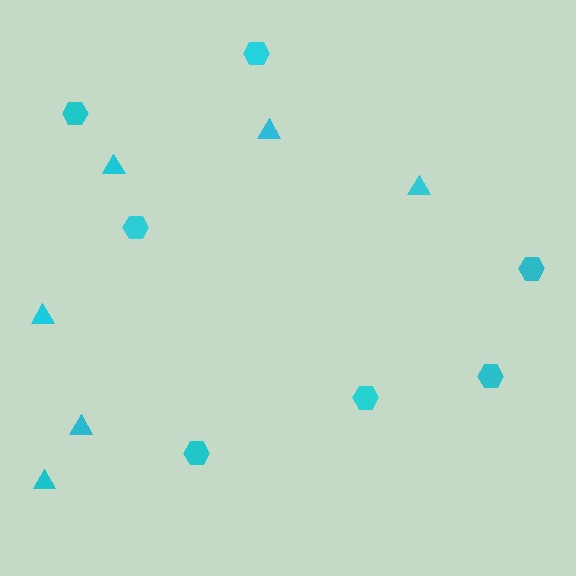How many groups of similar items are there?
There are 2 groups: one group of hexagons (7) and one group of triangles (6).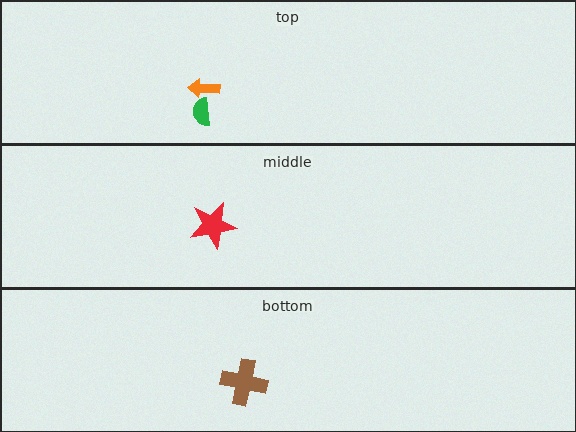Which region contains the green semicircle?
The top region.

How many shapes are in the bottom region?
1.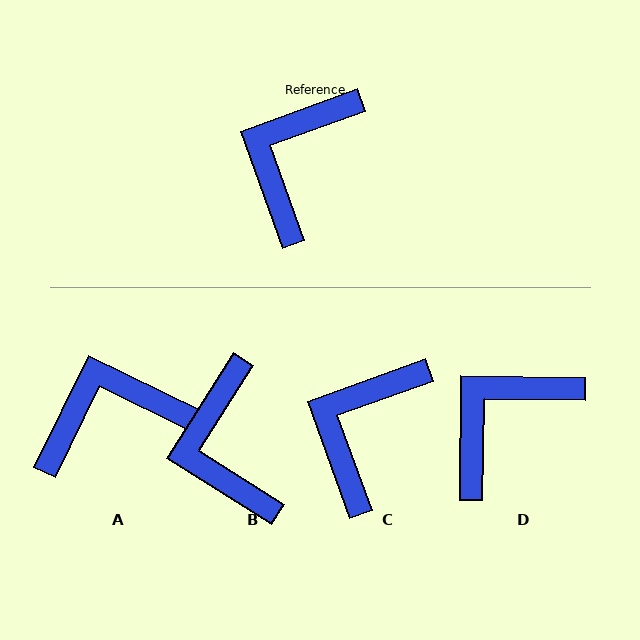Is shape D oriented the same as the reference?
No, it is off by about 21 degrees.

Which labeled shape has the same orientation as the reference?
C.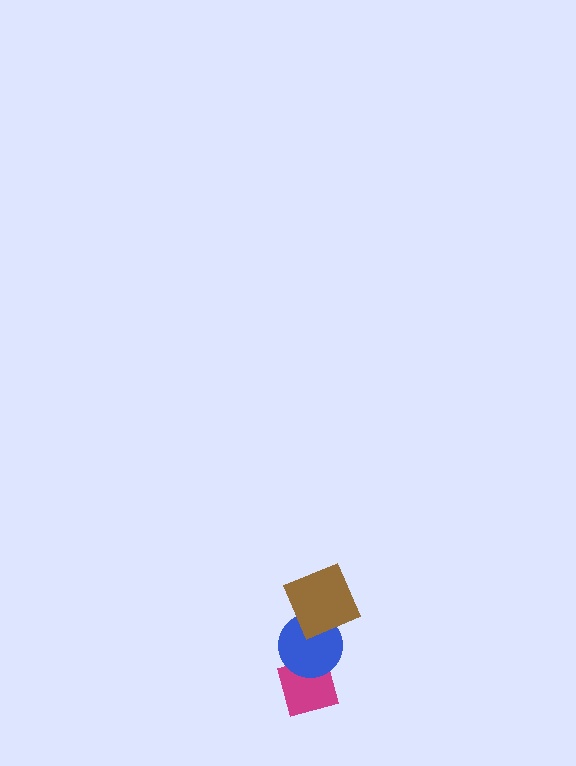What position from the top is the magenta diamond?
The magenta diamond is 3rd from the top.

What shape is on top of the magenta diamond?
The blue circle is on top of the magenta diamond.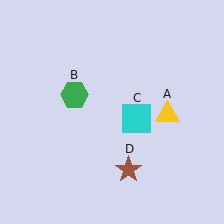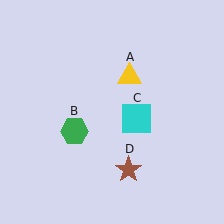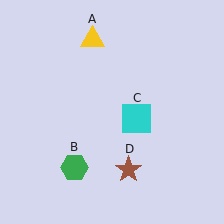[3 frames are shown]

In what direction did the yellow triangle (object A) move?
The yellow triangle (object A) moved up and to the left.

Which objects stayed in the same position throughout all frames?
Cyan square (object C) and brown star (object D) remained stationary.